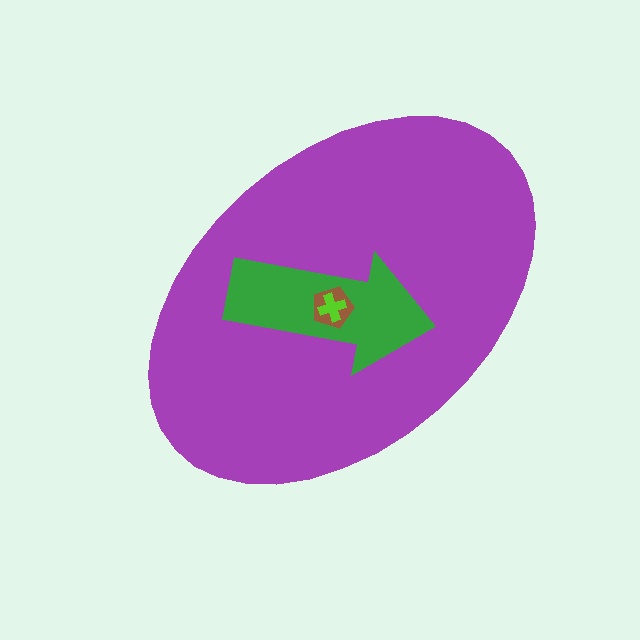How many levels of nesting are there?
4.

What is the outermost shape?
The purple ellipse.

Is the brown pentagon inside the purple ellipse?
Yes.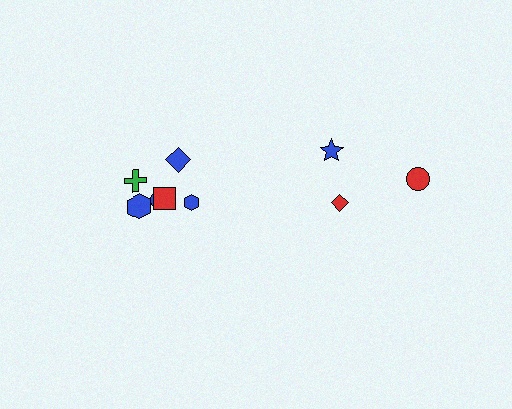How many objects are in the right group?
There are 3 objects.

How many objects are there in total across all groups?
There are 10 objects.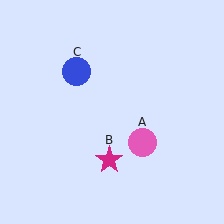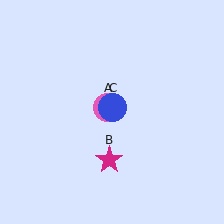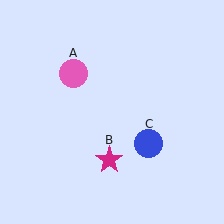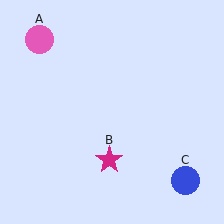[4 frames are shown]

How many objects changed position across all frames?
2 objects changed position: pink circle (object A), blue circle (object C).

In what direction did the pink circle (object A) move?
The pink circle (object A) moved up and to the left.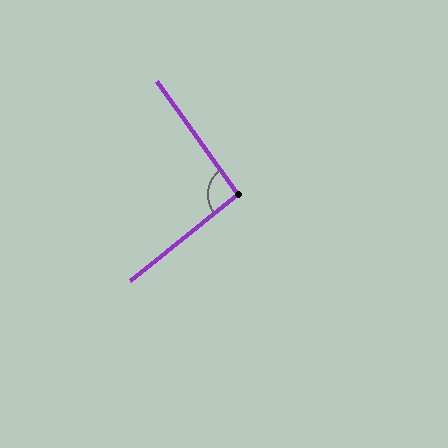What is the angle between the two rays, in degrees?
Approximately 93 degrees.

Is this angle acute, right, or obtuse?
It is approximately a right angle.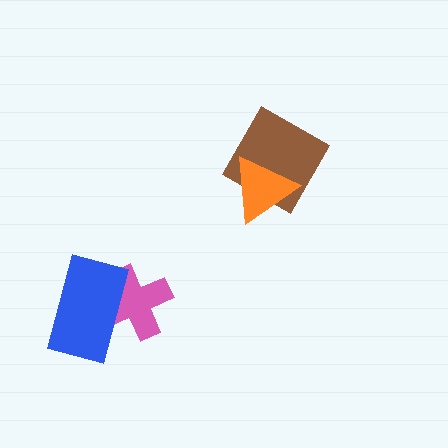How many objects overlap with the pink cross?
1 object overlaps with the pink cross.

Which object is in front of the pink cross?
The blue rectangle is in front of the pink cross.